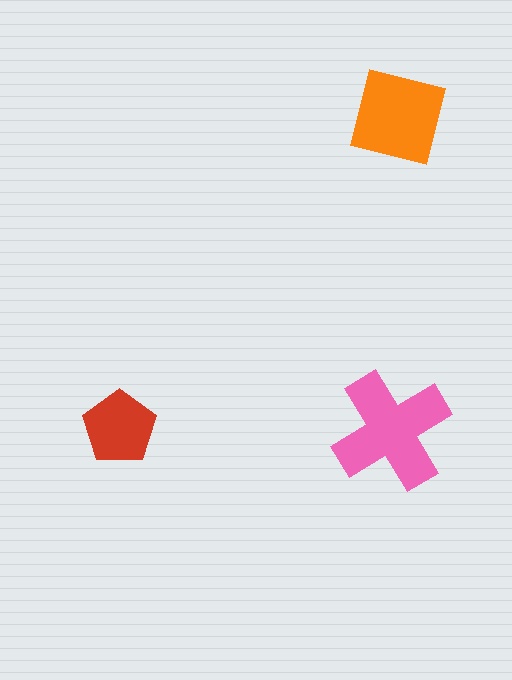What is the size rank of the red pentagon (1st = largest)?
3rd.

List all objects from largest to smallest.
The pink cross, the orange square, the red pentagon.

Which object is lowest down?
The pink cross is bottommost.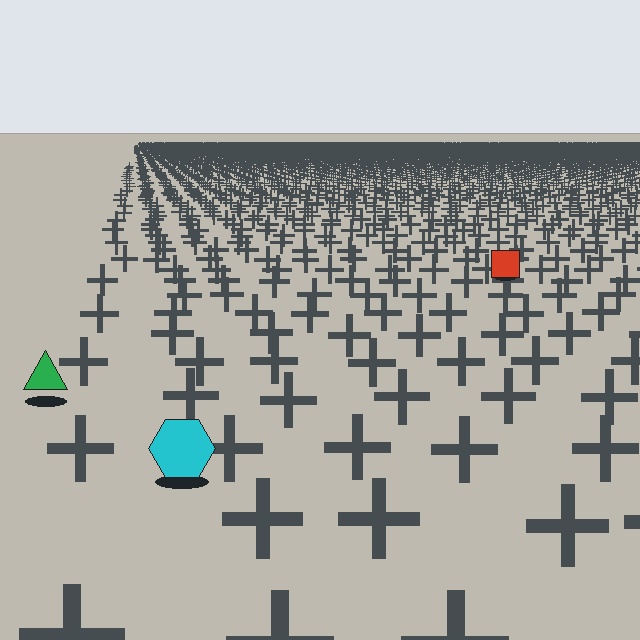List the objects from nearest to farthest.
From nearest to farthest: the cyan hexagon, the green triangle, the red square.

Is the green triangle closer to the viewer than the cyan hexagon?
No. The cyan hexagon is closer — you can tell from the texture gradient: the ground texture is coarser near it.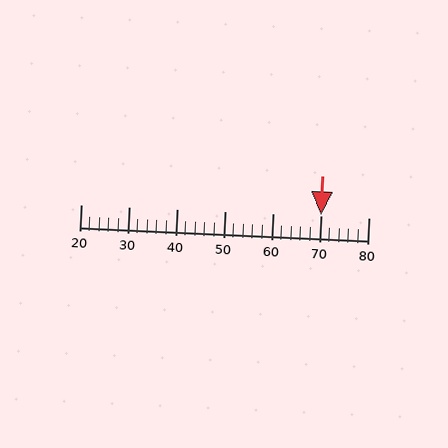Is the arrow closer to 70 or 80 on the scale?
The arrow is closer to 70.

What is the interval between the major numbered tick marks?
The major tick marks are spaced 10 units apart.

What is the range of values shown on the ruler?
The ruler shows values from 20 to 80.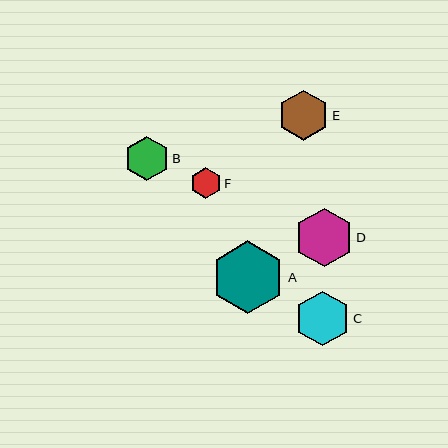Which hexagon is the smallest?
Hexagon F is the smallest with a size of approximately 31 pixels.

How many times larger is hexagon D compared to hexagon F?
Hexagon D is approximately 1.9 times the size of hexagon F.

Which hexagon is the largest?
Hexagon A is the largest with a size of approximately 73 pixels.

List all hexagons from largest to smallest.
From largest to smallest: A, D, C, E, B, F.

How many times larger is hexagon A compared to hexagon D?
Hexagon A is approximately 1.3 times the size of hexagon D.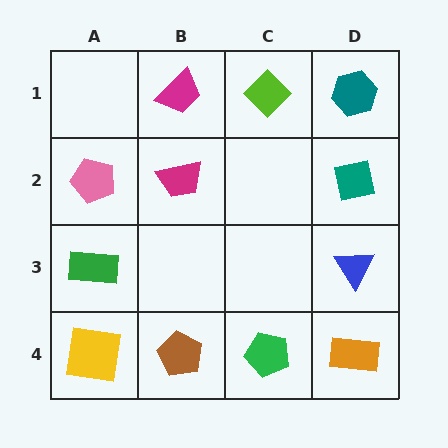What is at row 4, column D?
An orange rectangle.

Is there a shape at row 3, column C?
No, that cell is empty.